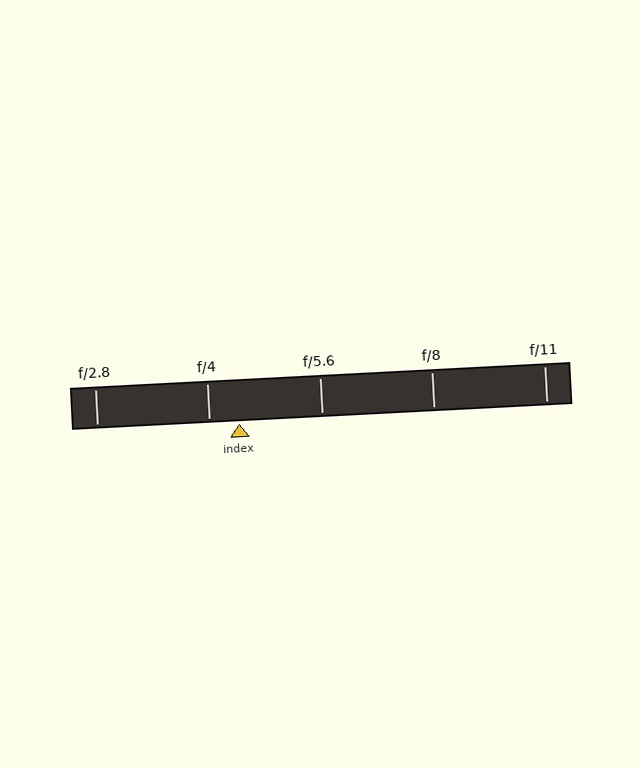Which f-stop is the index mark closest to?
The index mark is closest to f/4.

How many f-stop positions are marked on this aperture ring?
There are 5 f-stop positions marked.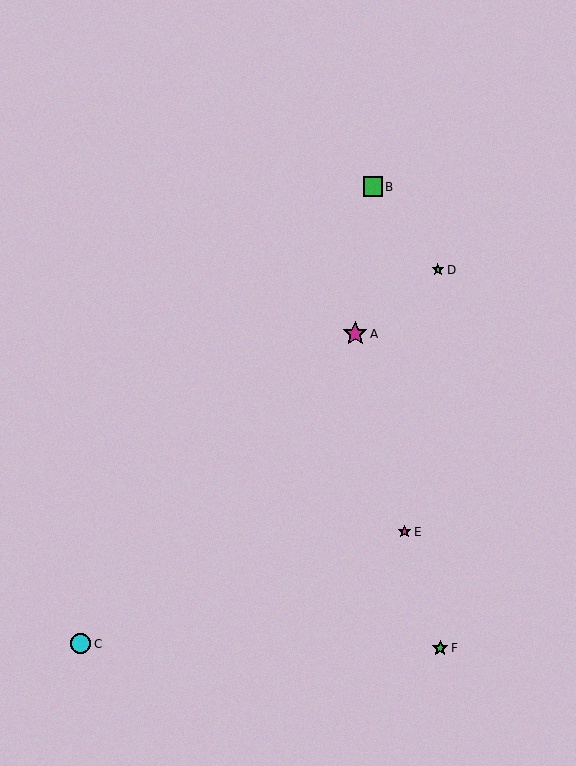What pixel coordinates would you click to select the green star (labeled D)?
Click at (438, 270) to select the green star D.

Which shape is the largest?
The magenta star (labeled A) is the largest.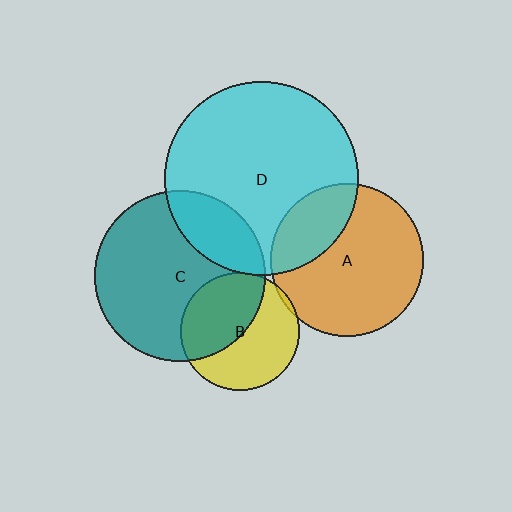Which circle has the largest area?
Circle D (cyan).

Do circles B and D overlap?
Yes.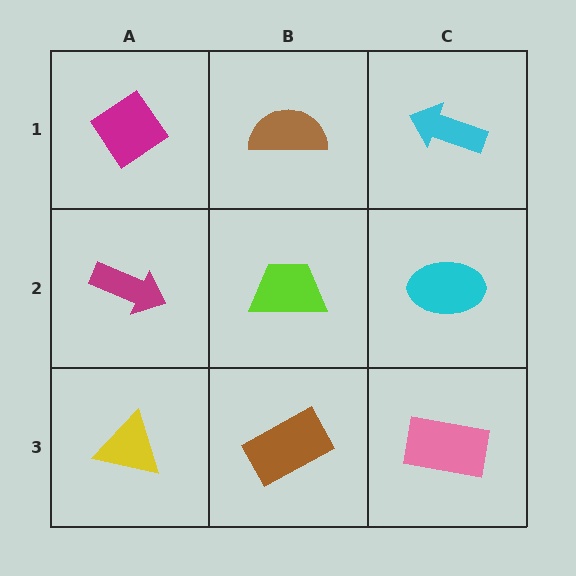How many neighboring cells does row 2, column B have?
4.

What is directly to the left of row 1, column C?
A brown semicircle.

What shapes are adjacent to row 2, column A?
A magenta diamond (row 1, column A), a yellow triangle (row 3, column A), a lime trapezoid (row 2, column B).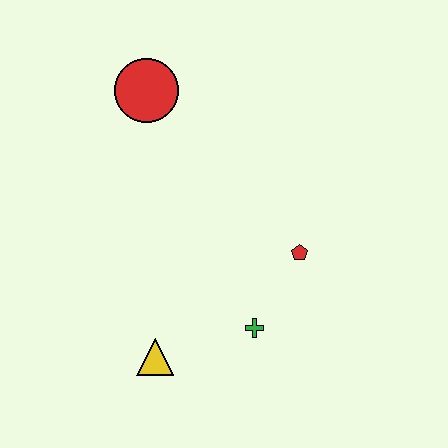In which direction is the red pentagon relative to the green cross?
The red pentagon is above the green cross.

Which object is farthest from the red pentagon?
The red circle is farthest from the red pentagon.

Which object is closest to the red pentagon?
The green cross is closest to the red pentagon.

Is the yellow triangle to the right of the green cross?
No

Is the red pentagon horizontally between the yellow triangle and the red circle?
No